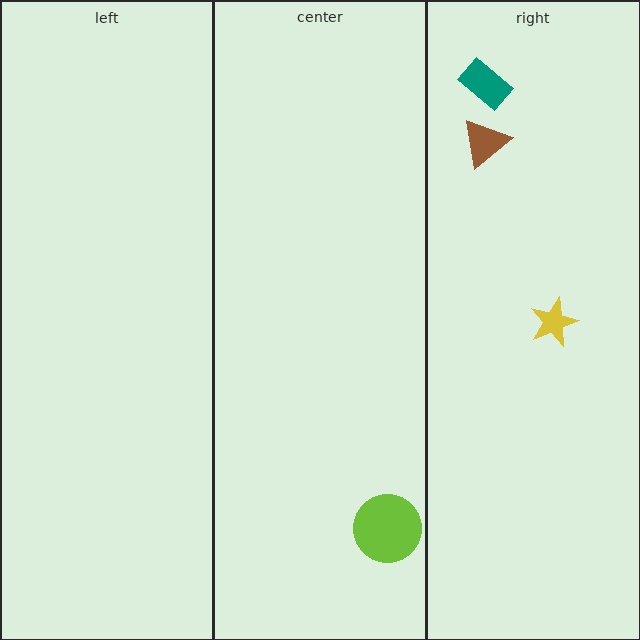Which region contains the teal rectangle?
The right region.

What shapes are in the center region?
The lime circle.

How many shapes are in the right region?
3.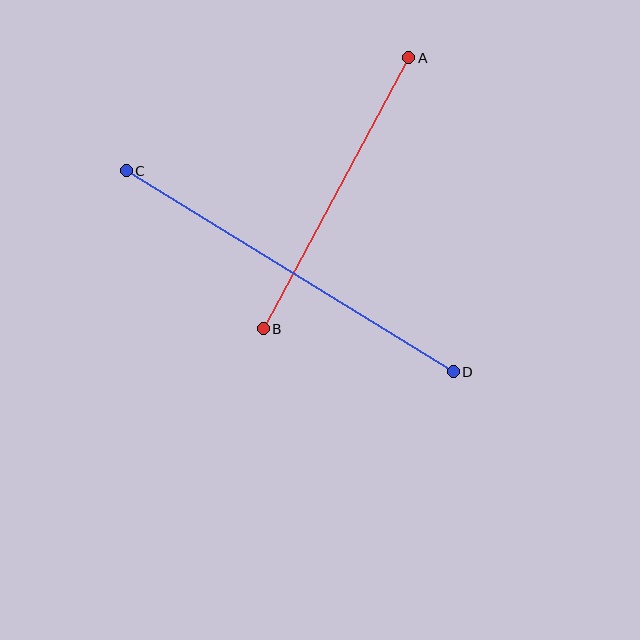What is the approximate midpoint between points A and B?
The midpoint is at approximately (336, 193) pixels.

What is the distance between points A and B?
The distance is approximately 308 pixels.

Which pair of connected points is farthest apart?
Points C and D are farthest apart.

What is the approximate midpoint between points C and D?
The midpoint is at approximately (290, 271) pixels.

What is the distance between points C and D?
The distance is approximately 384 pixels.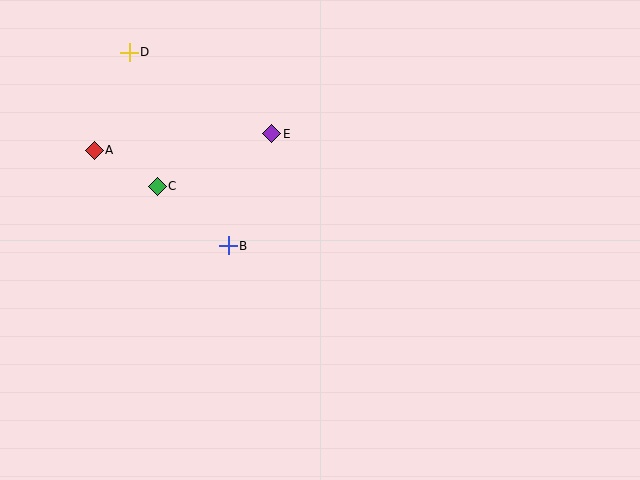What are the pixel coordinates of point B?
Point B is at (228, 246).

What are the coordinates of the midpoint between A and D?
The midpoint between A and D is at (112, 101).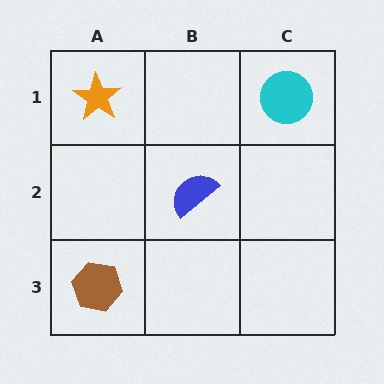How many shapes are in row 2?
1 shape.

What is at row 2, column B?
A blue semicircle.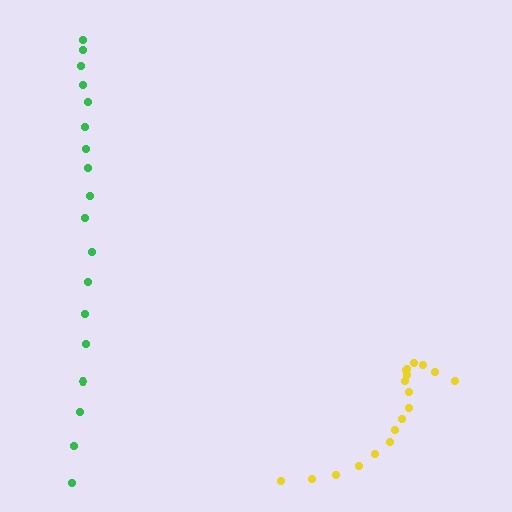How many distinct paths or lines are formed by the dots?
There are 2 distinct paths.